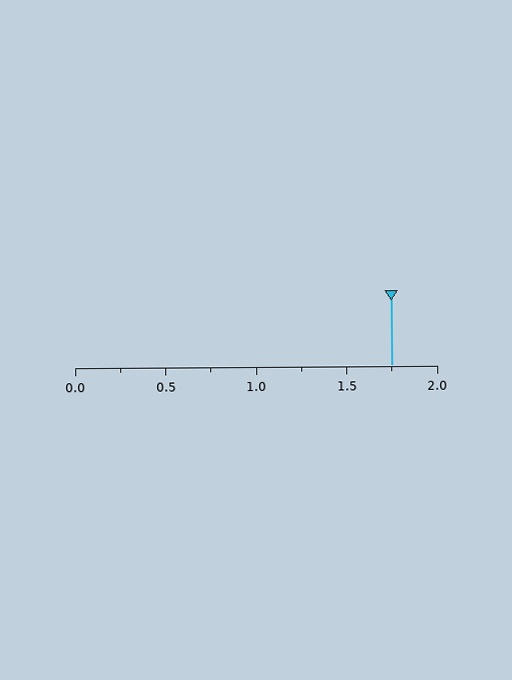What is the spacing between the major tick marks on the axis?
The major ticks are spaced 0.5 apart.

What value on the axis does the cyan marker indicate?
The marker indicates approximately 1.75.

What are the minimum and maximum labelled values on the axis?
The axis runs from 0.0 to 2.0.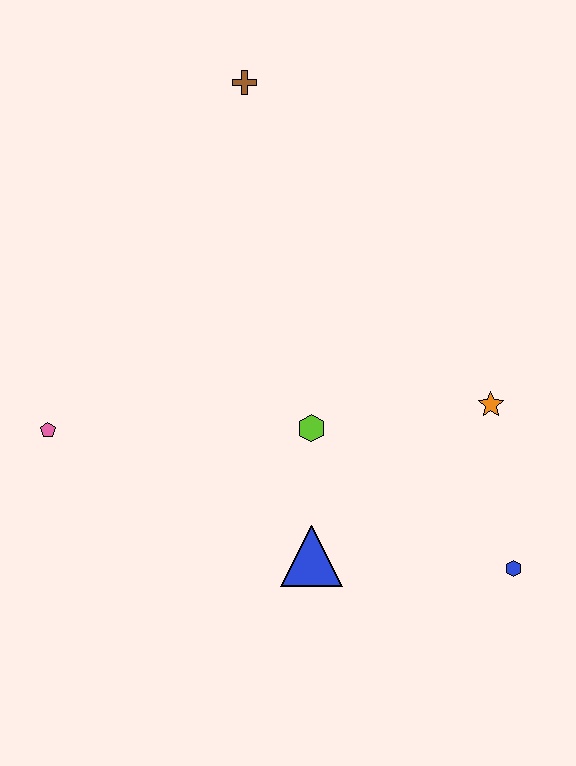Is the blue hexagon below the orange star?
Yes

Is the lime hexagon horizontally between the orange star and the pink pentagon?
Yes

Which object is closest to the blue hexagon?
The orange star is closest to the blue hexagon.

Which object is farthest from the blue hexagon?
The brown cross is farthest from the blue hexagon.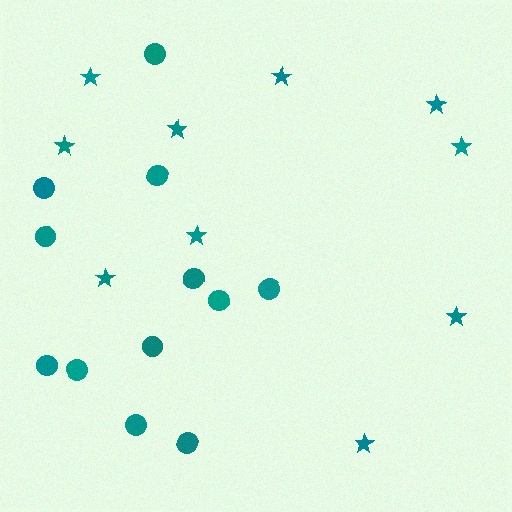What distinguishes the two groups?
There are 2 groups: one group of stars (10) and one group of circles (12).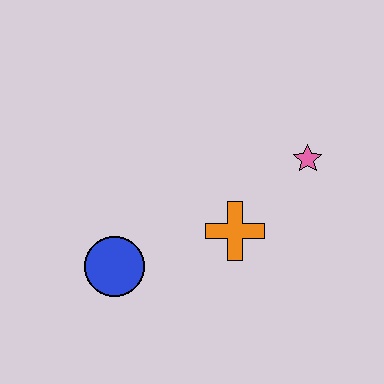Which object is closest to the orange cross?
The pink star is closest to the orange cross.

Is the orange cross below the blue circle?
No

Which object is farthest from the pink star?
The blue circle is farthest from the pink star.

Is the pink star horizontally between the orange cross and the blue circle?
No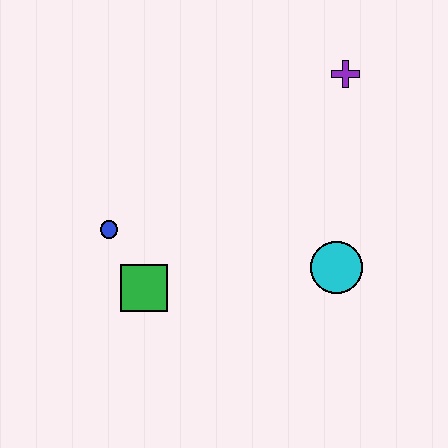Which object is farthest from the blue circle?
The purple cross is farthest from the blue circle.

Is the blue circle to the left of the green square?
Yes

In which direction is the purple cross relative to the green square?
The purple cross is above the green square.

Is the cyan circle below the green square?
No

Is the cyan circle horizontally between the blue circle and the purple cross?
Yes